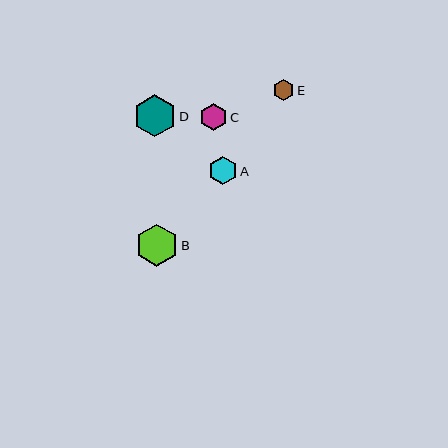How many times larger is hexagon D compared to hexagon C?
Hexagon D is approximately 1.6 times the size of hexagon C.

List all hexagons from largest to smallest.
From largest to smallest: B, D, A, C, E.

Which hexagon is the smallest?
Hexagon E is the smallest with a size of approximately 21 pixels.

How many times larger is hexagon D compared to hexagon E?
Hexagon D is approximately 2.0 times the size of hexagon E.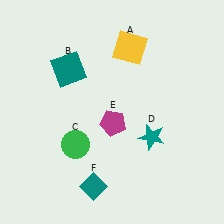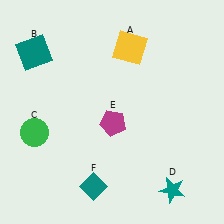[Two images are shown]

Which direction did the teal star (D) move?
The teal star (D) moved down.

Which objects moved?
The objects that moved are: the teal square (B), the green circle (C), the teal star (D).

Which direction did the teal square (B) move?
The teal square (B) moved left.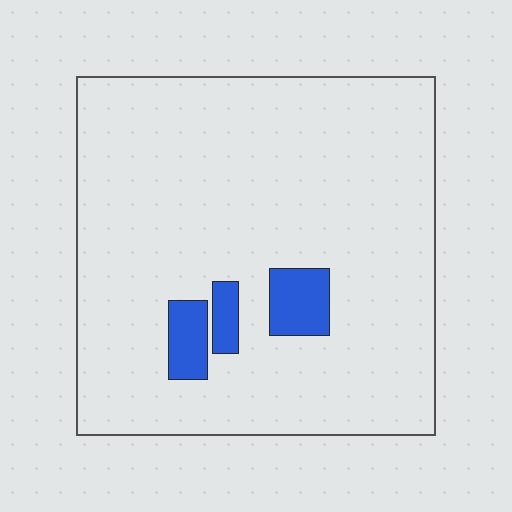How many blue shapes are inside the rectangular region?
3.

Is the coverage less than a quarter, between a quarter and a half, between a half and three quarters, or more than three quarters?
Less than a quarter.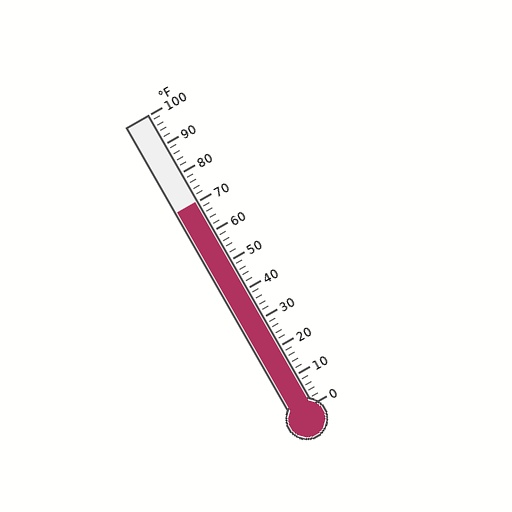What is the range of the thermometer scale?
The thermometer scale ranges from 0°F to 100°F.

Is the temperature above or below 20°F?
The temperature is above 20°F.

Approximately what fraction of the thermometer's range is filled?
The thermometer is filled to approximately 70% of its range.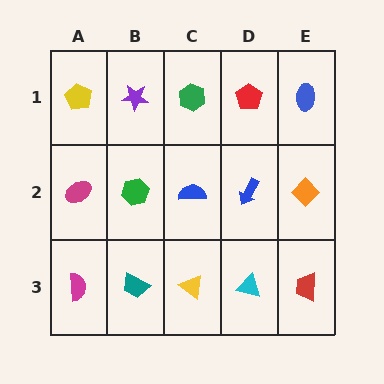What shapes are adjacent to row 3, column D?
A blue arrow (row 2, column D), a yellow triangle (row 3, column C), a red trapezoid (row 3, column E).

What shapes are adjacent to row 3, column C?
A blue semicircle (row 2, column C), a teal trapezoid (row 3, column B), a cyan triangle (row 3, column D).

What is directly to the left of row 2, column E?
A blue arrow.